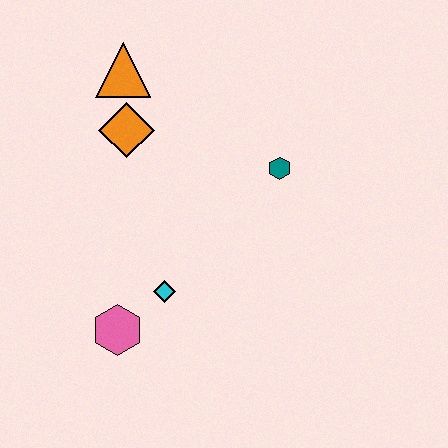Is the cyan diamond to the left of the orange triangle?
No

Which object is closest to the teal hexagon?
The orange diamond is closest to the teal hexagon.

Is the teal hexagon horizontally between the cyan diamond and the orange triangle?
No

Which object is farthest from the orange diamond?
The pink hexagon is farthest from the orange diamond.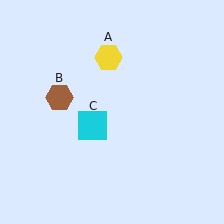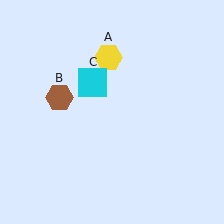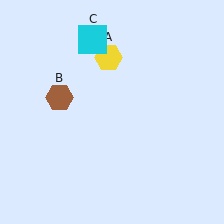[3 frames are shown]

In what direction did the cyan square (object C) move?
The cyan square (object C) moved up.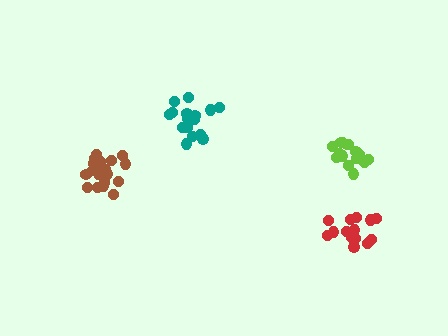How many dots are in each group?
Group 1: 19 dots, Group 2: 16 dots, Group 3: 14 dots, Group 4: 19 dots (68 total).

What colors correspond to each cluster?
The clusters are colored: brown, lime, red, teal.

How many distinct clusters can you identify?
There are 4 distinct clusters.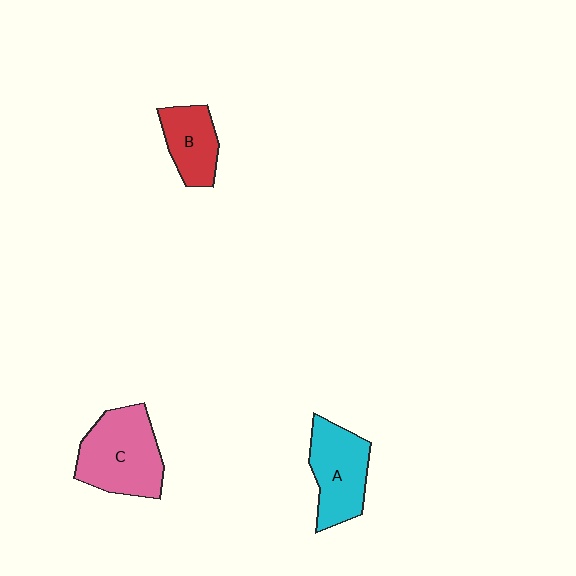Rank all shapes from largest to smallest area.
From largest to smallest: C (pink), A (cyan), B (red).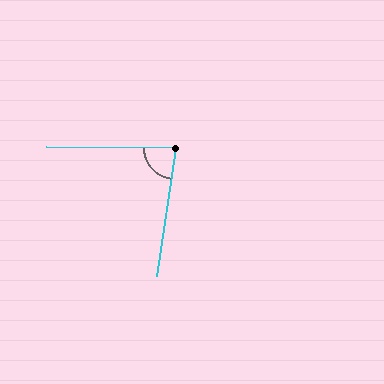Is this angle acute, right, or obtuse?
It is acute.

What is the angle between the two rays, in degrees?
Approximately 82 degrees.